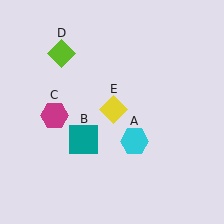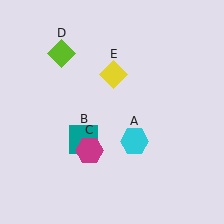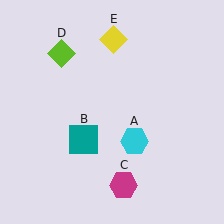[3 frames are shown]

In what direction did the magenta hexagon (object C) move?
The magenta hexagon (object C) moved down and to the right.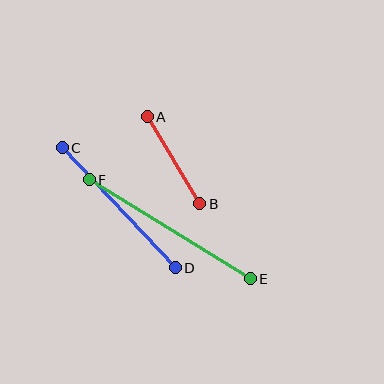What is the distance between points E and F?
The distance is approximately 189 pixels.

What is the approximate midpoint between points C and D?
The midpoint is at approximately (119, 208) pixels.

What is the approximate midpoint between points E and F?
The midpoint is at approximately (170, 229) pixels.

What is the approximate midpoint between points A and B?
The midpoint is at approximately (174, 160) pixels.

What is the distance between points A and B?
The distance is approximately 102 pixels.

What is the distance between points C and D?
The distance is approximately 165 pixels.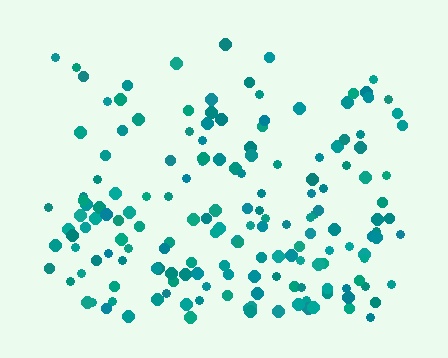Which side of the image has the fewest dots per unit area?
The top.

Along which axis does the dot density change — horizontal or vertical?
Vertical.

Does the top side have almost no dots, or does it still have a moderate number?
Still a moderate number, just noticeably fewer than the bottom.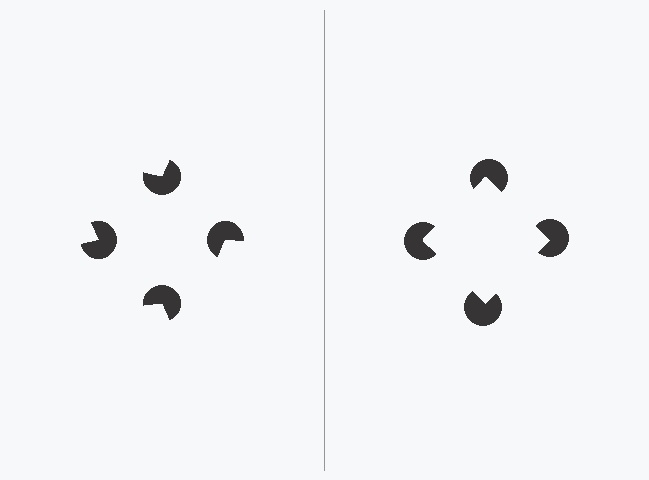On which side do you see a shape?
An illusory square appears on the right side. On the left side the wedge cuts are rotated, so no coherent shape forms.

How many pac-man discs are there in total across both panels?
8 — 4 on each side.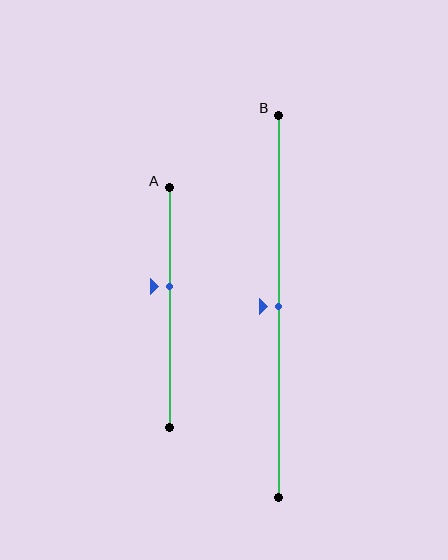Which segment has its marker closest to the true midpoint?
Segment B has its marker closest to the true midpoint.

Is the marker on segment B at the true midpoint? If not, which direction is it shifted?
Yes, the marker on segment B is at the true midpoint.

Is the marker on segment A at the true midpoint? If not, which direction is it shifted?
No, the marker on segment A is shifted upward by about 9% of the segment length.